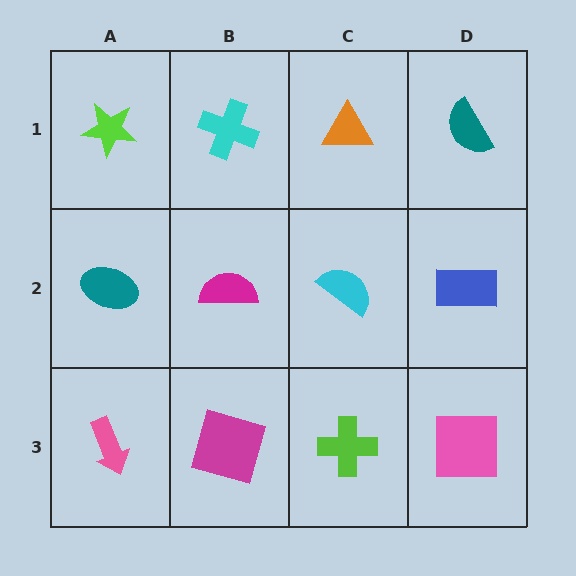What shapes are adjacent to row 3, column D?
A blue rectangle (row 2, column D), a lime cross (row 3, column C).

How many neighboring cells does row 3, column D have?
2.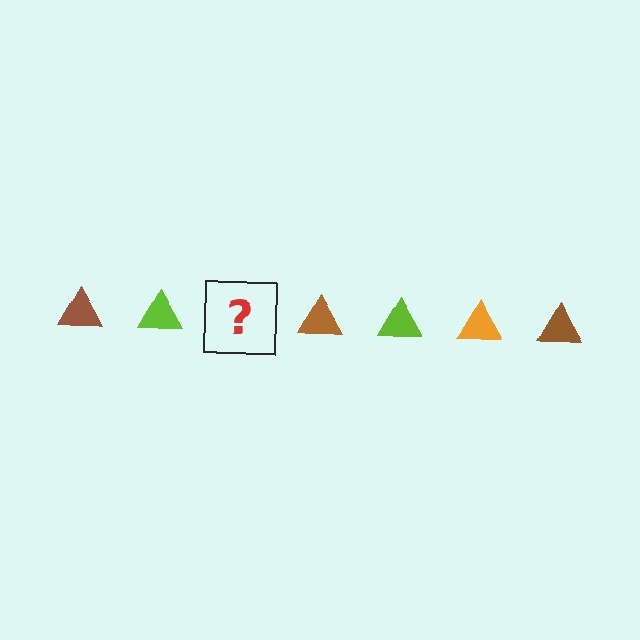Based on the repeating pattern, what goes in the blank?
The blank should be an orange triangle.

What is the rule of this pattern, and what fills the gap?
The rule is that the pattern cycles through brown, lime, orange triangles. The gap should be filled with an orange triangle.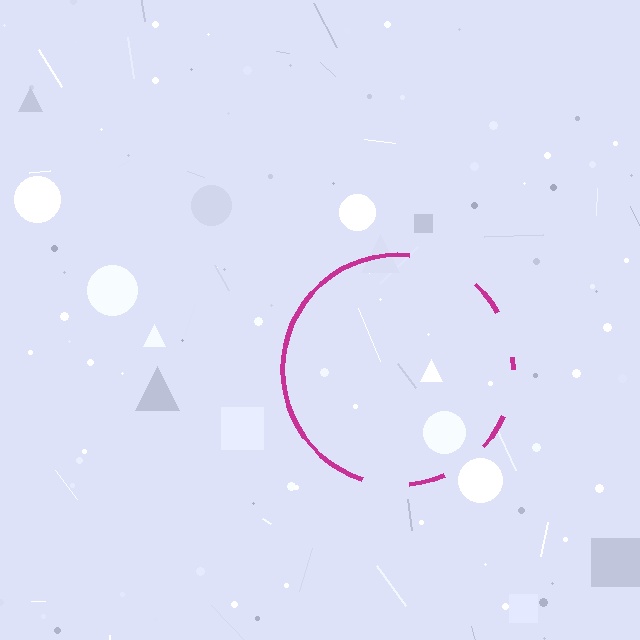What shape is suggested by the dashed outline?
The dashed outline suggests a circle.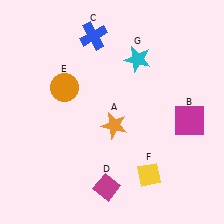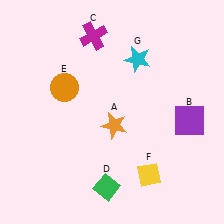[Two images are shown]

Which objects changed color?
B changed from magenta to purple. C changed from blue to magenta. D changed from magenta to green.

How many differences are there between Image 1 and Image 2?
There are 3 differences between the two images.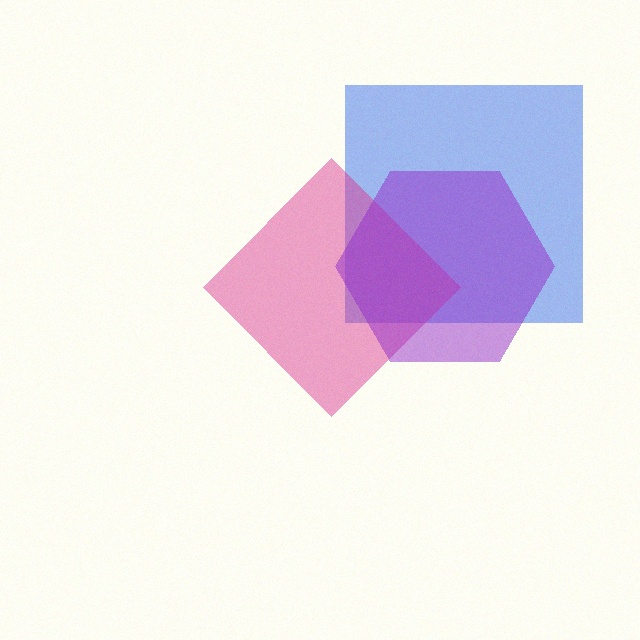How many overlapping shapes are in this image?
There are 3 overlapping shapes in the image.